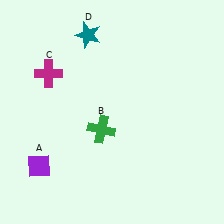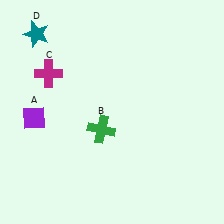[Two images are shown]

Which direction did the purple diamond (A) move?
The purple diamond (A) moved up.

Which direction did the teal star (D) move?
The teal star (D) moved left.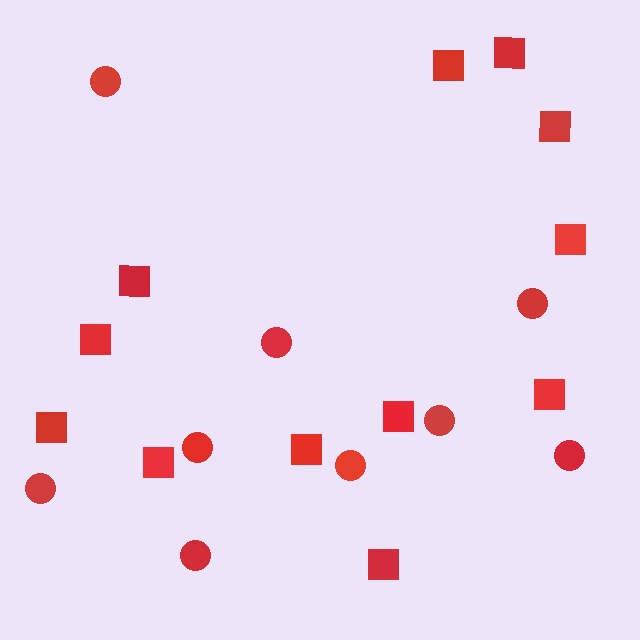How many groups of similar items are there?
There are 2 groups: one group of circles (9) and one group of squares (12).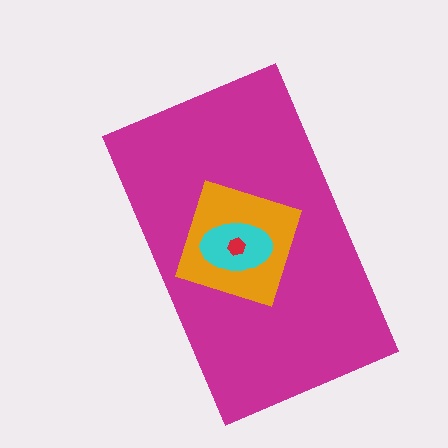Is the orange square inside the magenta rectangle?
Yes.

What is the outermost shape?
The magenta rectangle.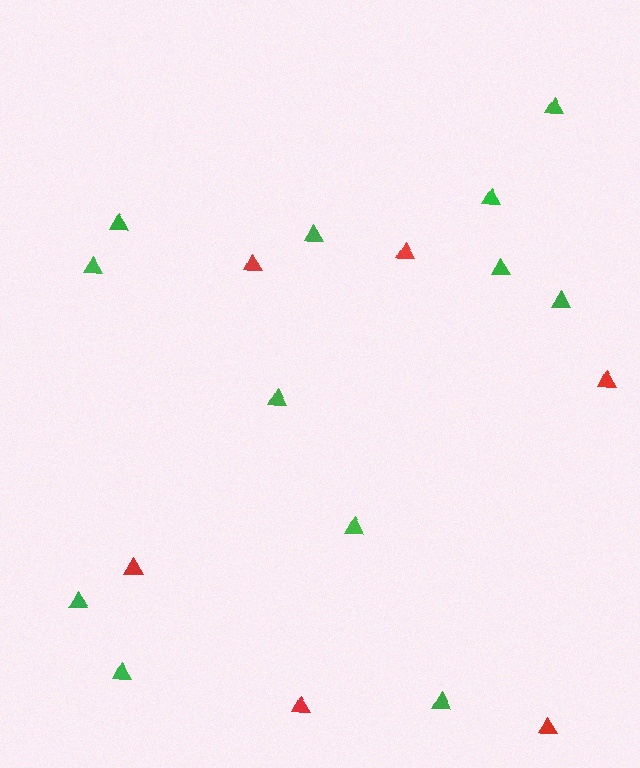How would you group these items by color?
There are 2 groups: one group of green triangles (12) and one group of red triangles (6).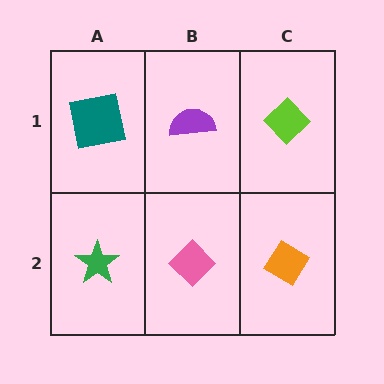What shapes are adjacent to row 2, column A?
A teal square (row 1, column A), a pink diamond (row 2, column B).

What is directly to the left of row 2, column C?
A pink diamond.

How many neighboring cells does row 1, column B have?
3.